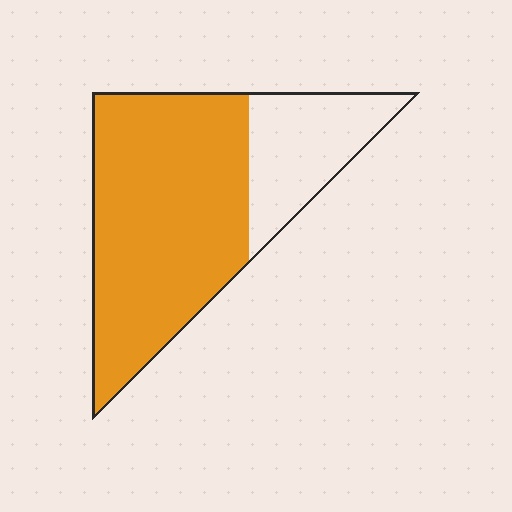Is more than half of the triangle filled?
Yes.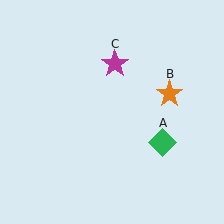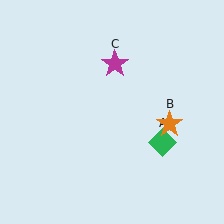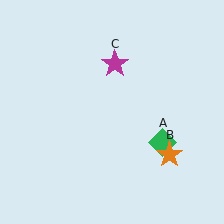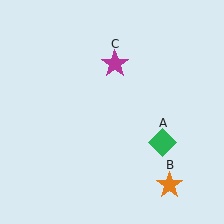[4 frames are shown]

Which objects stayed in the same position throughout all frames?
Green diamond (object A) and magenta star (object C) remained stationary.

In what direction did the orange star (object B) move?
The orange star (object B) moved down.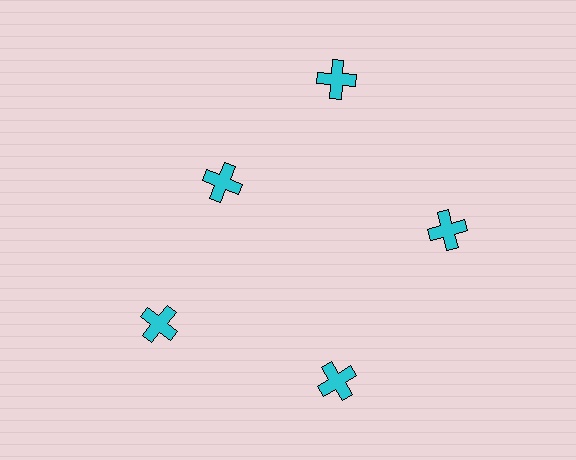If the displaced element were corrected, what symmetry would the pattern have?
It would have 5-fold rotational symmetry — the pattern would map onto itself every 72 degrees.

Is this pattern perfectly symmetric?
No. The 5 cyan crosses are arranged in a ring, but one element near the 10 o'clock position is pulled inward toward the center, breaking the 5-fold rotational symmetry.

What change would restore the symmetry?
The symmetry would be restored by moving it outward, back onto the ring so that all 5 crosses sit at equal angles and equal distance from the center.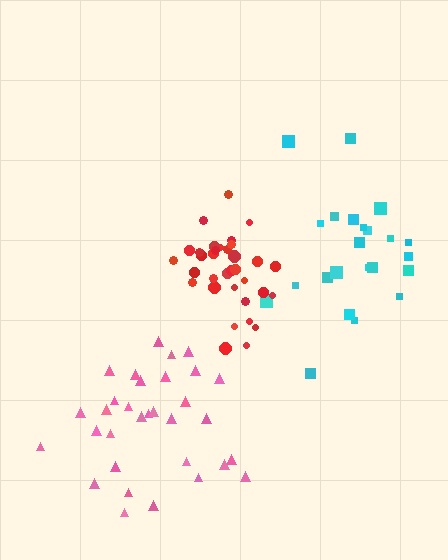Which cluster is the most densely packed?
Red.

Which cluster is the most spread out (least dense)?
Cyan.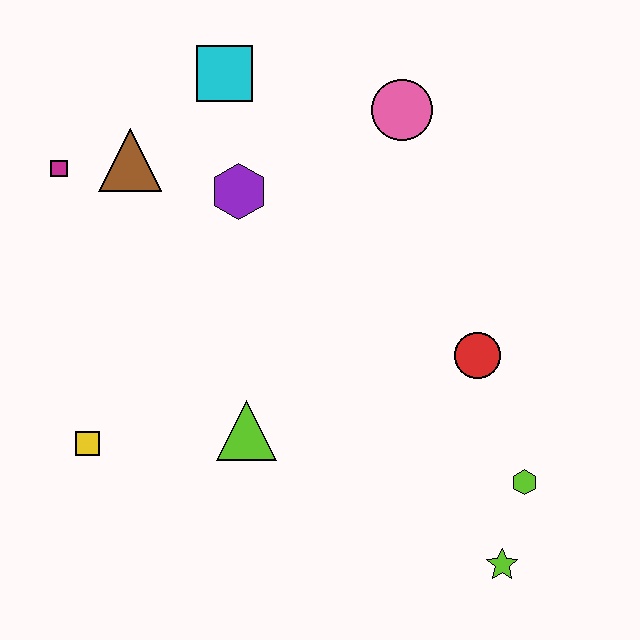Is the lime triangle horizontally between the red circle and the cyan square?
Yes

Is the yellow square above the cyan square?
No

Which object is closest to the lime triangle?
The yellow square is closest to the lime triangle.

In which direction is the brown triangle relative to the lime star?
The brown triangle is above the lime star.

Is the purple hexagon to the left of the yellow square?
No